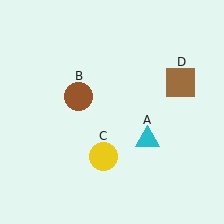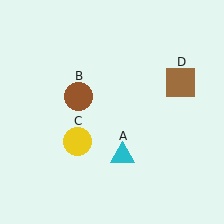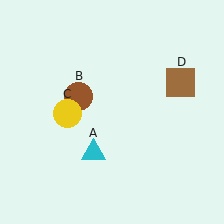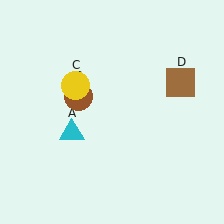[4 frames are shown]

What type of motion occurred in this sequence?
The cyan triangle (object A), yellow circle (object C) rotated clockwise around the center of the scene.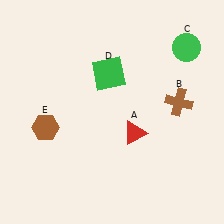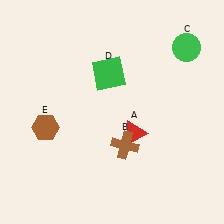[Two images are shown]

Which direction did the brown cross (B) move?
The brown cross (B) moved left.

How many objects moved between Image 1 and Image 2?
1 object moved between the two images.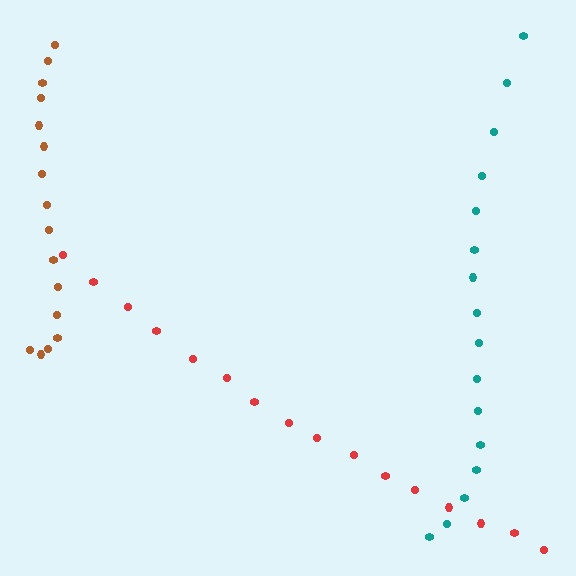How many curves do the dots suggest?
There are 3 distinct paths.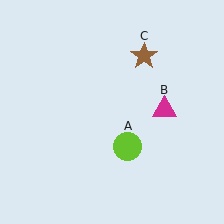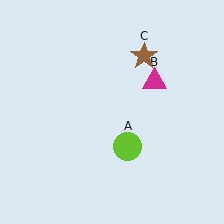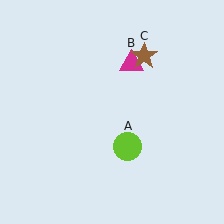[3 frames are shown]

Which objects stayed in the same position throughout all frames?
Lime circle (object A) and brown star (object C) remained stationary.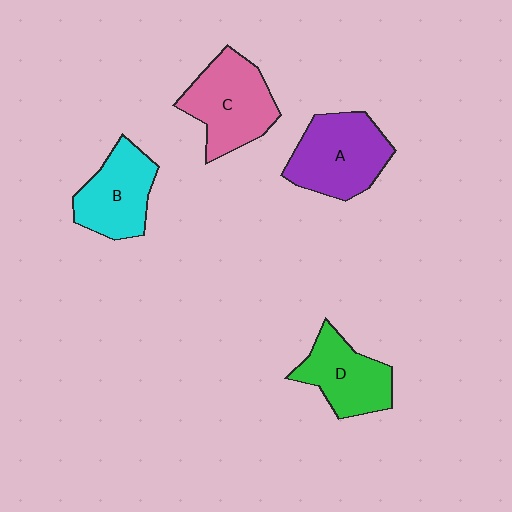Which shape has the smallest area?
Shape D (green).